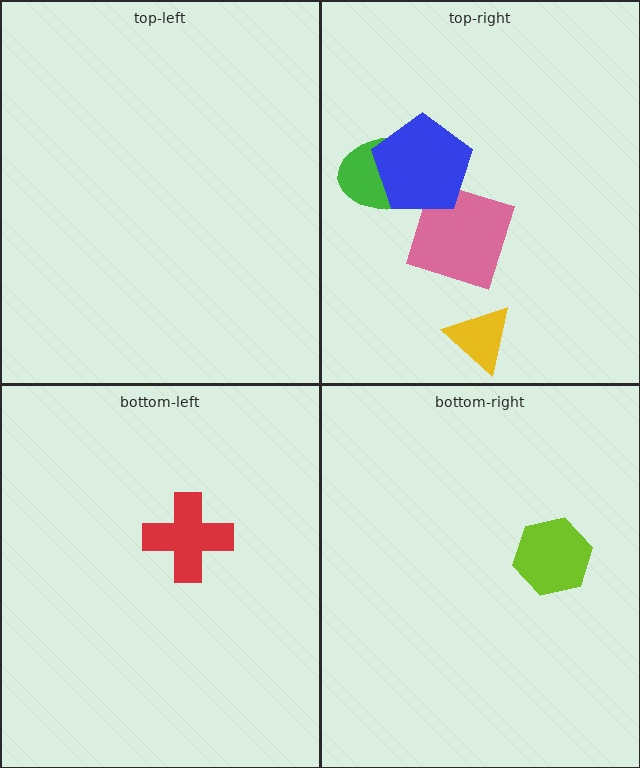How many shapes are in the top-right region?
4.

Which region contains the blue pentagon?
The top-right region.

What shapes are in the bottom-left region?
The red cross.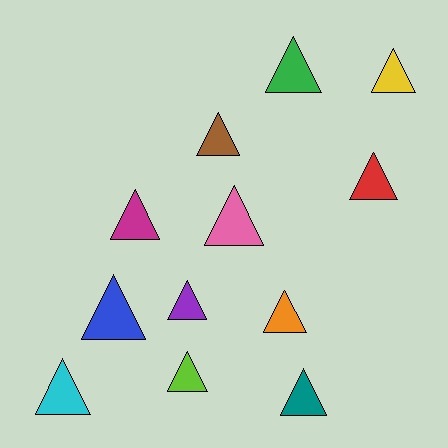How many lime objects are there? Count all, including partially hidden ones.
There is 1 lime object.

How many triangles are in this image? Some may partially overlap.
There are 12 triangles.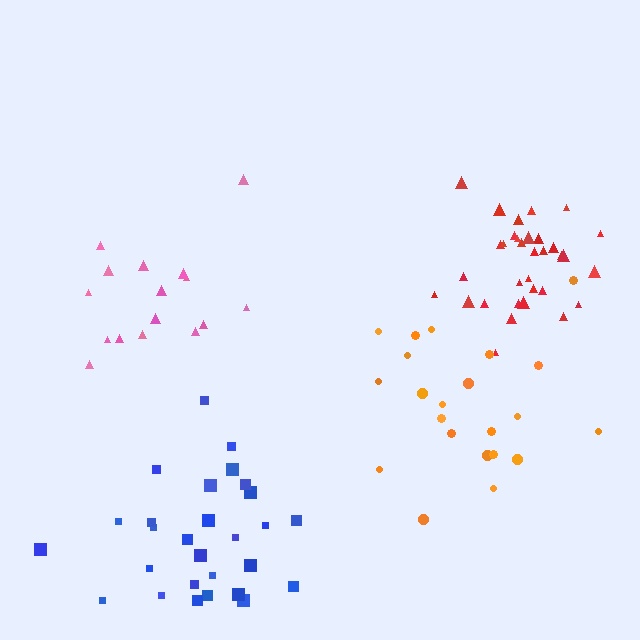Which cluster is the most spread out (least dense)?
Orange.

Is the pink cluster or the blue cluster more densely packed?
Blue.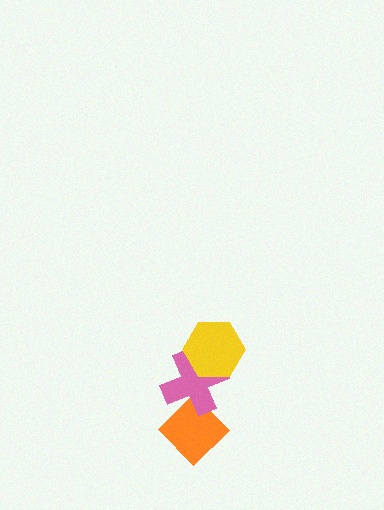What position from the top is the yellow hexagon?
The yellow hexagon is 1st from the top.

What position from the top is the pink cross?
The pink cross is 2nd from the top.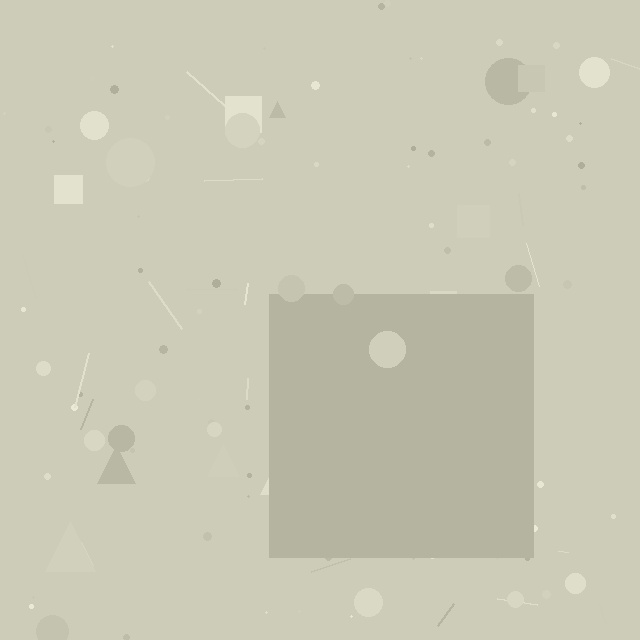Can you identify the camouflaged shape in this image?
The camouflaged shape is a square.